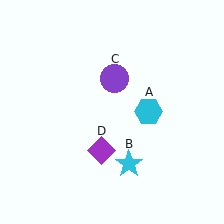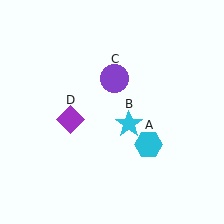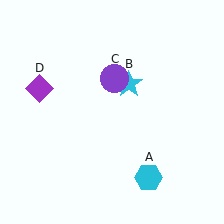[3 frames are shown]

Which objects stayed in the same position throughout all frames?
Purple circle (object C) remained stationary.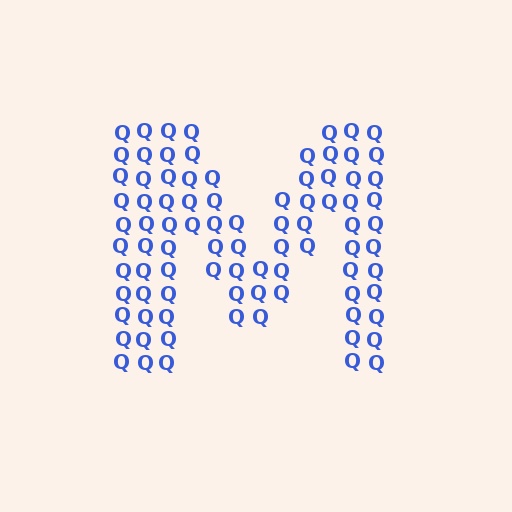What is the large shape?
The large shape is the letter M.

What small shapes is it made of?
It is made of small letter Q's.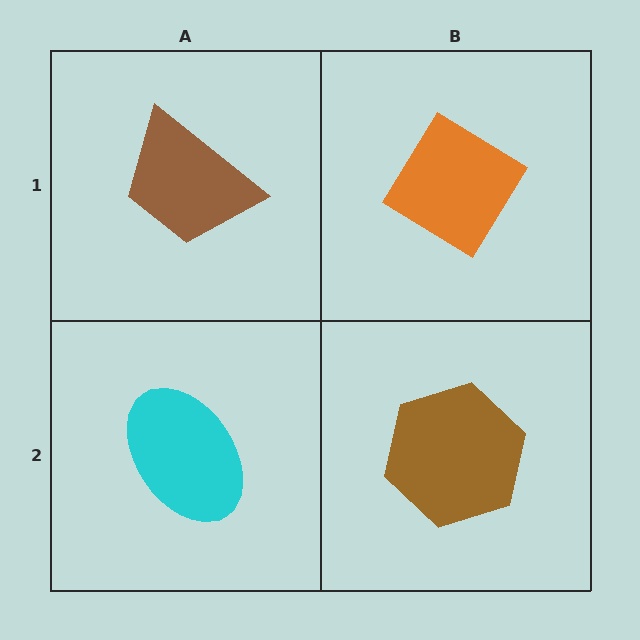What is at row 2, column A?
A cyan ellipse.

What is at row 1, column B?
An orange diamond.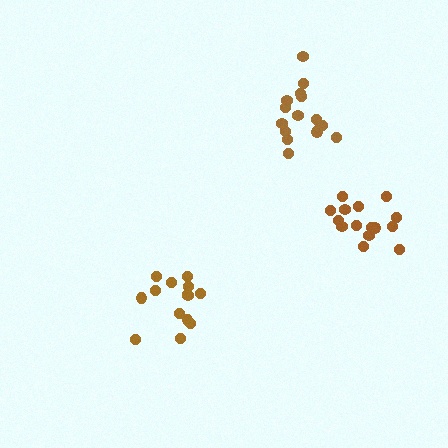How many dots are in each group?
Group 1: 16 dots, Group 2: 15 dots, Group 3: 14 dots (45 total).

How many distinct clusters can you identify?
There are 3 distinct clusters.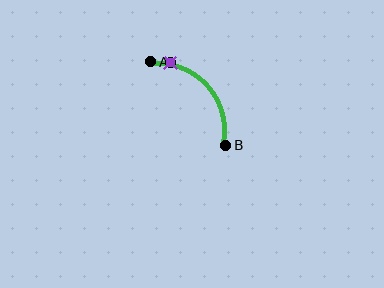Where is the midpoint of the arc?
The arc midpoint is the point on the curve farthest from the straight line joining A and B. It sits above and to the right of that line.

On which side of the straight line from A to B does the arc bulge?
The arc bulges above and to the right of the straight line connecting A and B.